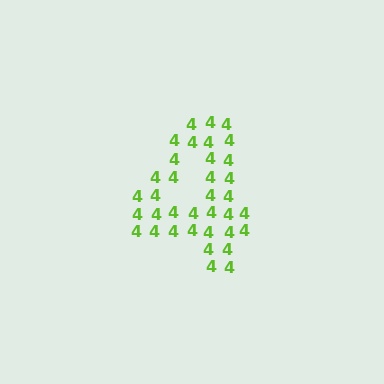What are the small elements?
The small elements are digit 4's.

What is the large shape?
The large shape is the digit 4.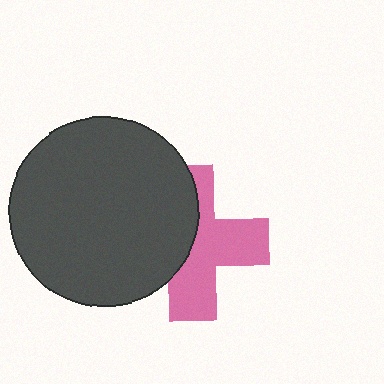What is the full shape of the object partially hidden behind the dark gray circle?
The partially hidden object is a pink cross.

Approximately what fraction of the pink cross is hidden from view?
Roughly 44% of the pink cross is hidden behind the dark gray circle.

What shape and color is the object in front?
The object in front is a dark gray circle.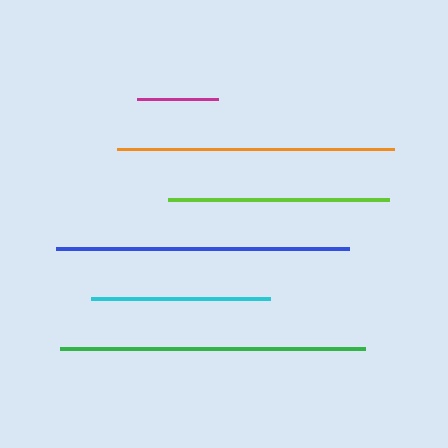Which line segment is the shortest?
The magenta line is the shortest at approximately 82 pixels.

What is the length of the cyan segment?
The cyan segment is approximately 179 pixels long.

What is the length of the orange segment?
The orange segment is approximately 276 pixels long.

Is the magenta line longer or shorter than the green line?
The green line is longer than the magenta line.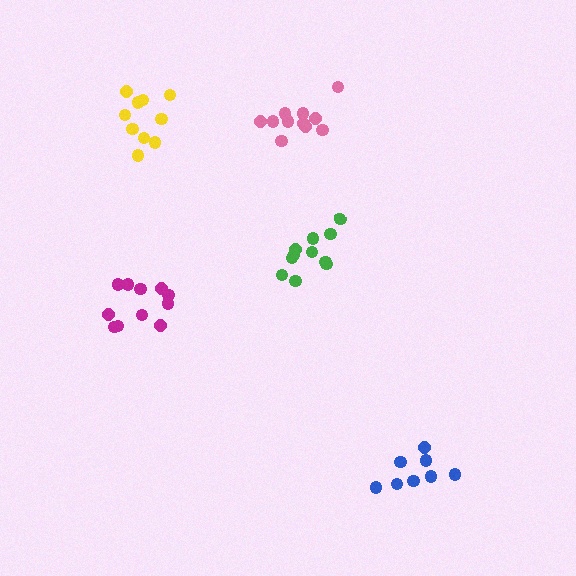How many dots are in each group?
Group 1: 11 dots, Group 2: 8 dots, Group 3: 10 dots, Group 4: 11 dots, Group 5: 11 dots (51 total).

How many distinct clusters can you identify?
There are 5 distinct clusters.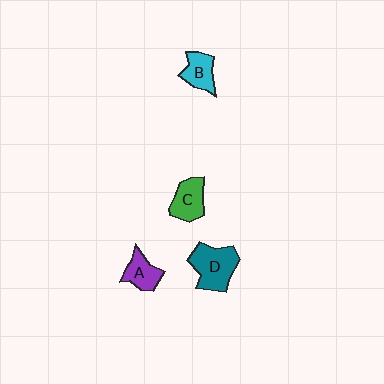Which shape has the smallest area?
Shape A (purple).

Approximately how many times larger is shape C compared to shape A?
Approximately 1.2 times.